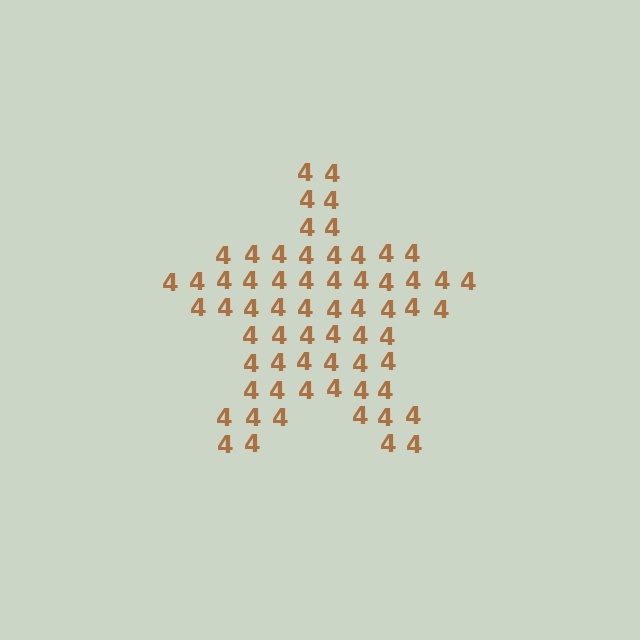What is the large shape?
The large shape is a star.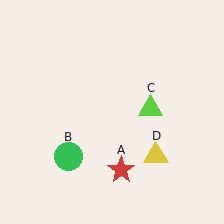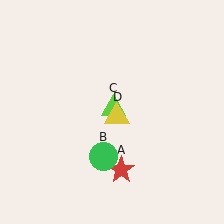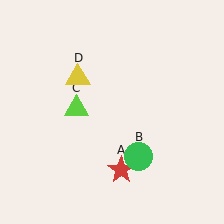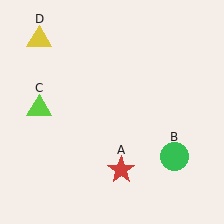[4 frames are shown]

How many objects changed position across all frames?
3 objects changed position: green circle (object B), lime triangle (object C), yellow triangle (object D).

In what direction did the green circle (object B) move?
The green circle (object B) moved right.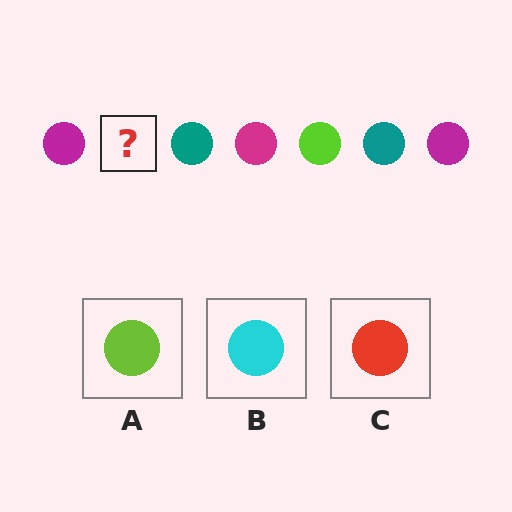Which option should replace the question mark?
Option A.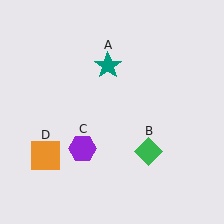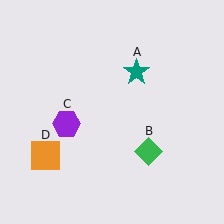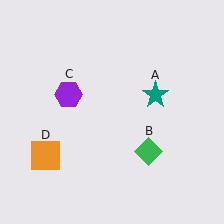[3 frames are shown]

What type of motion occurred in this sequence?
The teal star (object A), purple hexagon (object C) rotated clockwise around the center of the scene.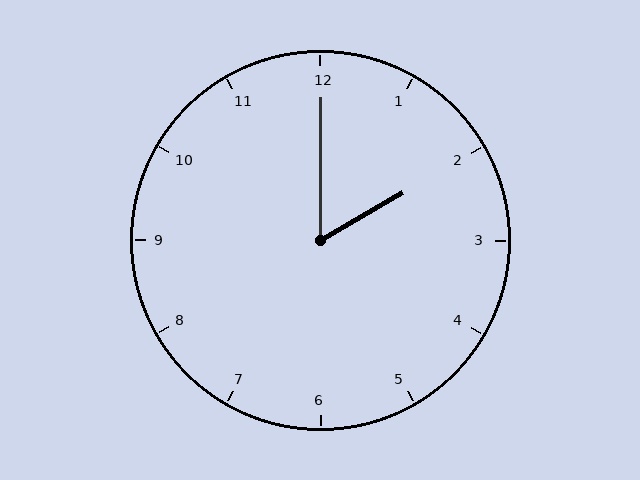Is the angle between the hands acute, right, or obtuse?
It is acute.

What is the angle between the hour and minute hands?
Approximately 60 degrees.